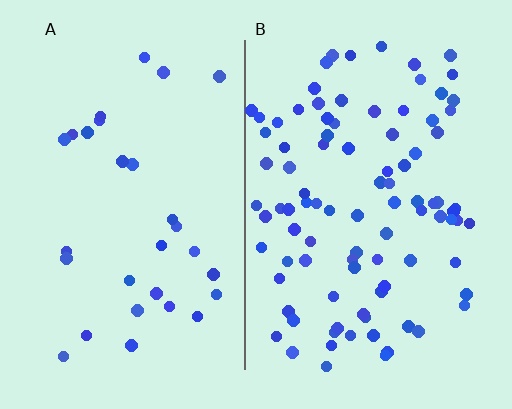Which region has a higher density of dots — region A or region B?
B (the right).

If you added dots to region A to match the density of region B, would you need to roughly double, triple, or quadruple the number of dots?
Approximately triple.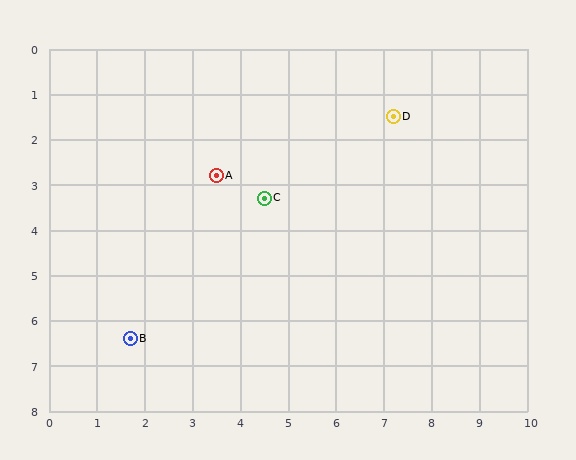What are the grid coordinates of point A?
Point A is at approximately (3.5, 2.8).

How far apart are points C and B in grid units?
Points C and B are about 4.2 grid units apart.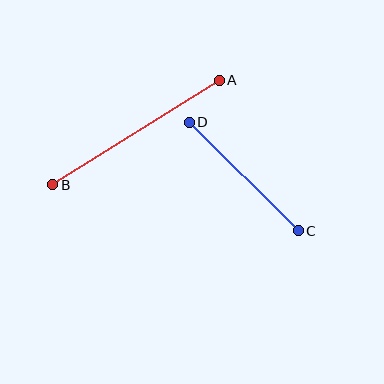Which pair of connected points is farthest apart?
Points A and B are farthest apart.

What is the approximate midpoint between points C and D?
The midpoint is at approximately (244, 177) pixels.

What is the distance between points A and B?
The distance is approximately 196 pixels.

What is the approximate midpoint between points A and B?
The midpoint is at approximately (136, 133) pixels.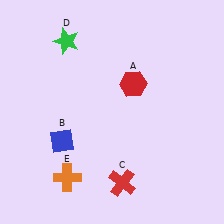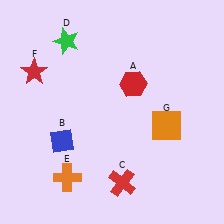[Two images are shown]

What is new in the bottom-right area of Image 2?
An orange square (G) was added in the bottom-right area of Image 2.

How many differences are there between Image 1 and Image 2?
There are 2 differences between the two images.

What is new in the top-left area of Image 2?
A red star (F) was added in the top-left area of Image 2.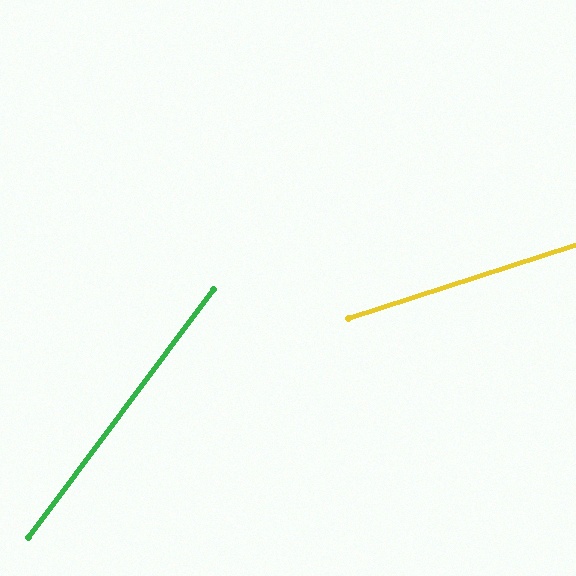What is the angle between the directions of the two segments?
Approximately 35 degrees.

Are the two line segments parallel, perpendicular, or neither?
Neither parallel nor perpendicular — they differ by about 35°.